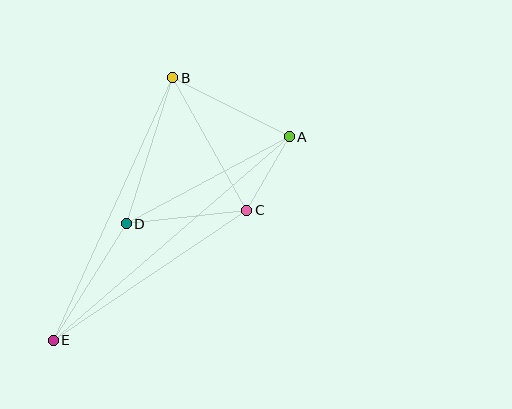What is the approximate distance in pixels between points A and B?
The distance between A and B is approximately 131 pixels.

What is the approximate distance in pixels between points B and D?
The distance between B and D is approximately 153 pixels.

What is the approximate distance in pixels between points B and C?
The distance between B and C is approximately 151 pixels.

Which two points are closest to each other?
Points A and C are closest to each other.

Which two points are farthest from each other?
Points A and E are farthest from each other.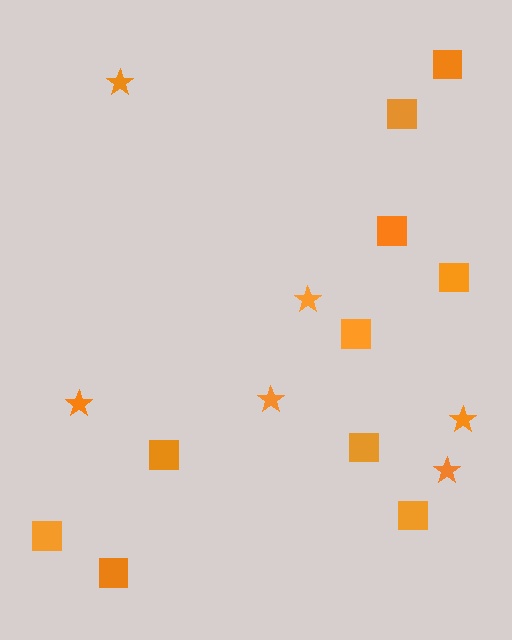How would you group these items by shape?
There are 2 groups: one group of stars (6) and one group of squares (10).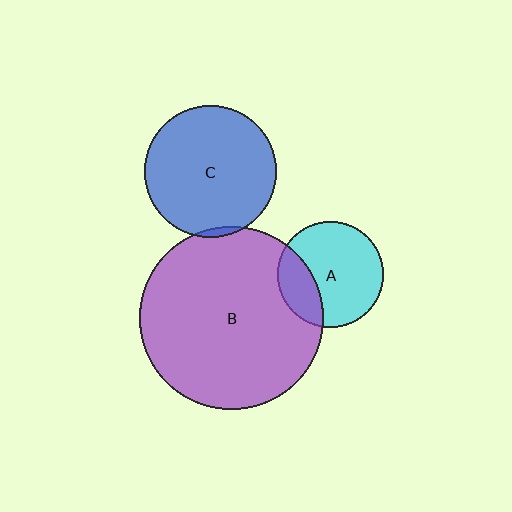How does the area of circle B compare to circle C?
Approximately 1.9 times.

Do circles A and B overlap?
Yes.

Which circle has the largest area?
Circle B (purple).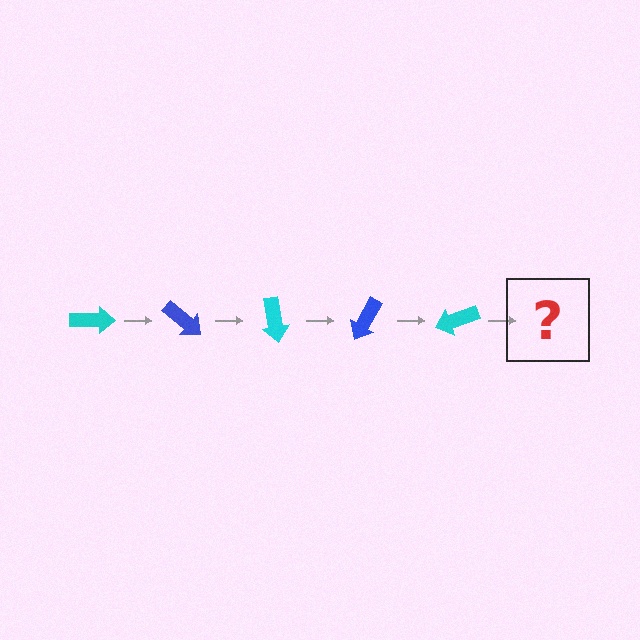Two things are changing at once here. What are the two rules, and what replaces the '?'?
The two rules are that it rotates 40 degrees each step and the color cycles through cyan and blue. The '?' should be a blue arrow, rotated 200 degrees from the start.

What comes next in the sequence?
The next element should be a blue arrow, rotated 200 degrees from the start.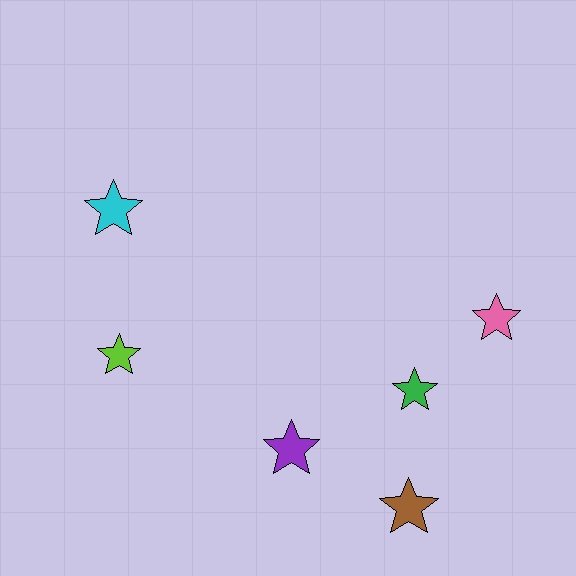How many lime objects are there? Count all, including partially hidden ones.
There is 1 lime object.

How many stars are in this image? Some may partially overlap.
There are 6 stars.